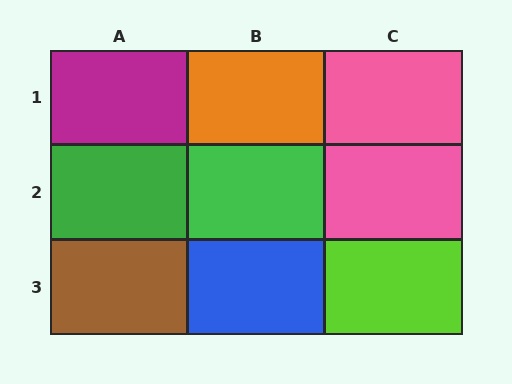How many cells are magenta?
1 cell is magenta.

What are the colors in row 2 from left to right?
Green, green, pink.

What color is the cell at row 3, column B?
Blue.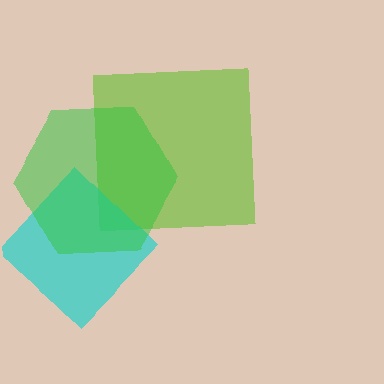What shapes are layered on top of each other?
The layered shapes are: a lime square, a cyan diamond, a green hexagon.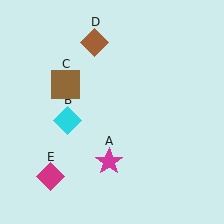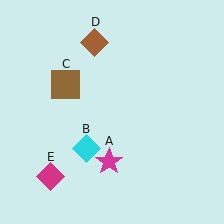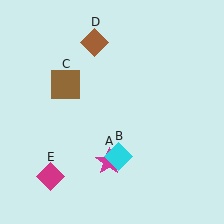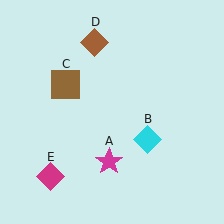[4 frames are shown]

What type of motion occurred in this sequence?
The cyan diamond (object B) rotated counterclockwise around the center of the scene.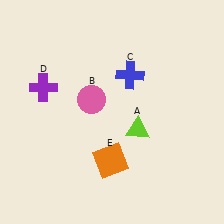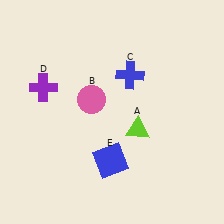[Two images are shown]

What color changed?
The square (E) changed from orange in Image 1 to blue in Image 2.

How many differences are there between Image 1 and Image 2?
There is 1 difference between the two images.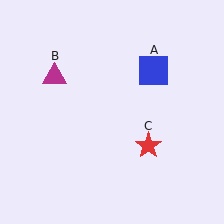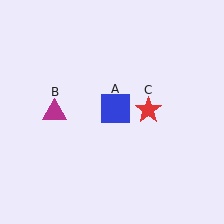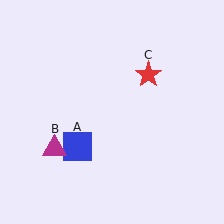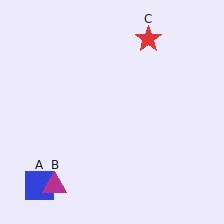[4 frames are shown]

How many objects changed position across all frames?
3 objects changed position: blue square (object A), magenta triangle (object B), red star (object C).